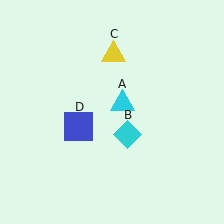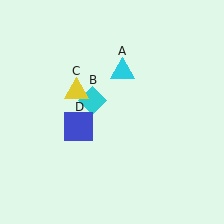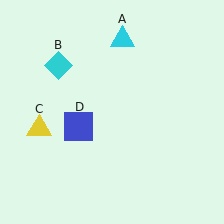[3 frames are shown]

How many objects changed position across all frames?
3 objects changed position: cyan triangle (object A), cyan diamond (object B), yellow triangle (object C).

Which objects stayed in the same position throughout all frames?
Blue square (object D) remained stationary.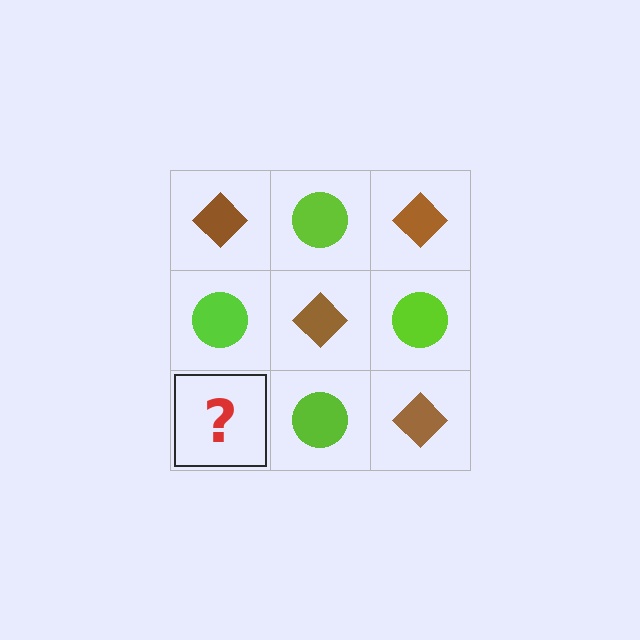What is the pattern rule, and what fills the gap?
The rule is that it alternates brown diamond and lime circle in a checkerboard pattern. The gap should be filled with a brown diamond.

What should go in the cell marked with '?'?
The missing cell should contain a brown diamond.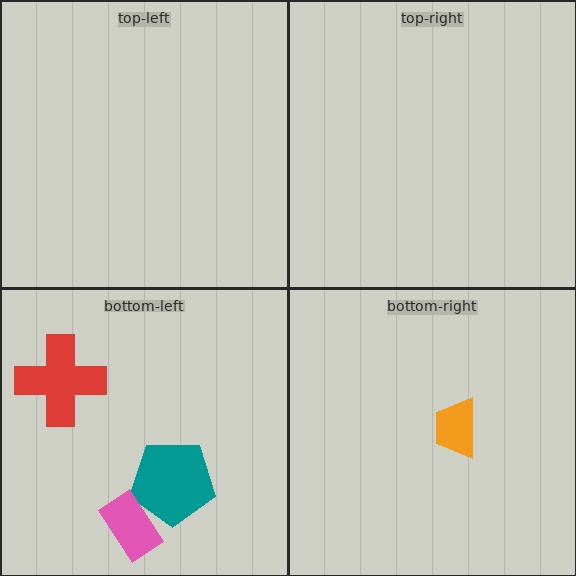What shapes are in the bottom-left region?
The red cross, the teal pentagon, the pink rectangle.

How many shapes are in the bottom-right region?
1.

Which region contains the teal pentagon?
The bottom-left region.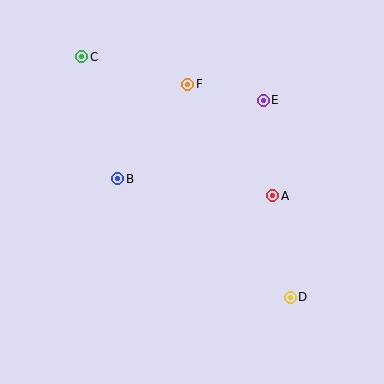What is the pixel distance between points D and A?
The distance between D and A is 103 pixels.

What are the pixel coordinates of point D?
Point D is at (290, 297).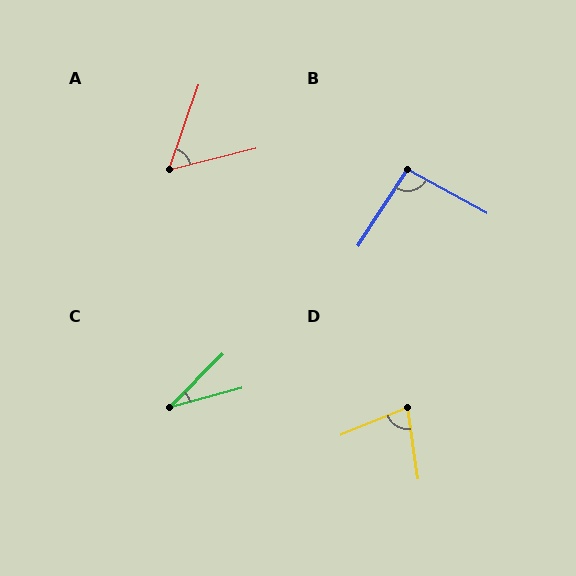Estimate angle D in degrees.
Approximately 76 degrees.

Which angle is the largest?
B, at approximately 94 degrees.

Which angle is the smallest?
C, at approximately 30 degrees.